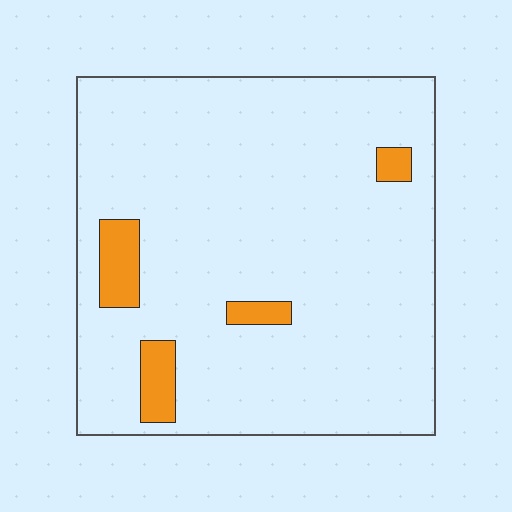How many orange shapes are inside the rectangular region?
4.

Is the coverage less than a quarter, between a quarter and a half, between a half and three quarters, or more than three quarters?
Less than a quarter.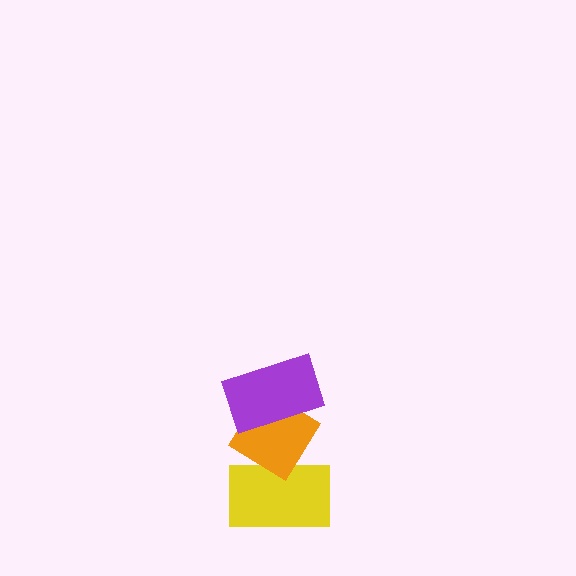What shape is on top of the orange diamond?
The purple rectangle is on top of the orange diamond.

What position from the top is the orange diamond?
The orange diamond is 2nd from the top.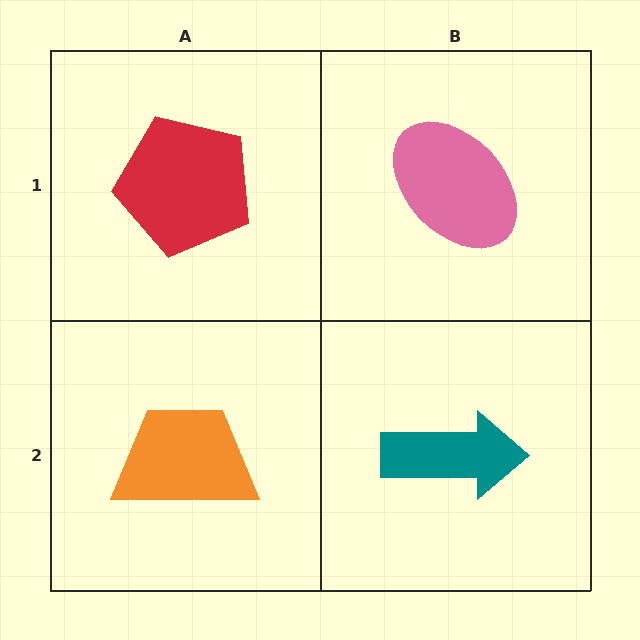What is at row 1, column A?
A red pentagon.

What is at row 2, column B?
A teal arrow.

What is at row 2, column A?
An orange trapezoid.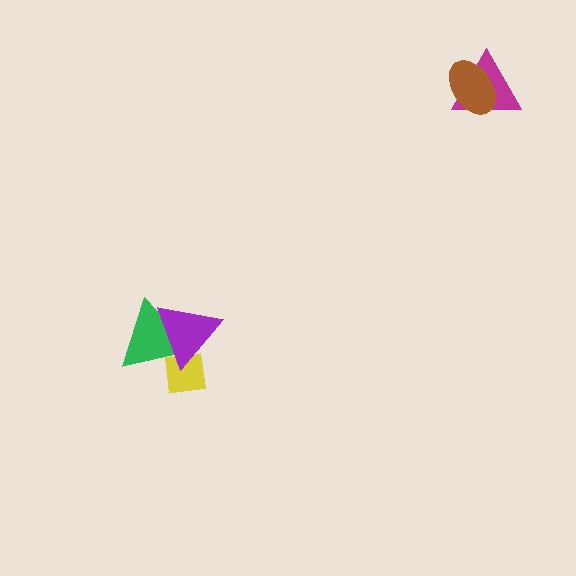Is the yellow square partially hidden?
Yes, it is partially covered by another shape.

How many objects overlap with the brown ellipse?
1 object overlaps with the brown ellipse.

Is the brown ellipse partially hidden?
No, no other shape covers it.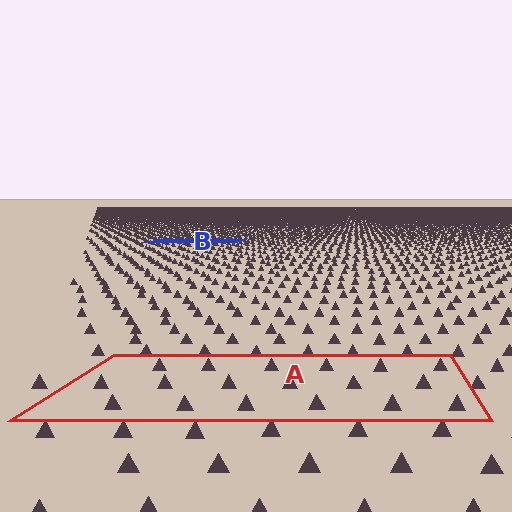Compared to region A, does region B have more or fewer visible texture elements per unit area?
Region B has more texture elements per unit area — they are packed more densely because it is farther away.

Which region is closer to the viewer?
Region A is closer. The texture elements there are larger and more spread out.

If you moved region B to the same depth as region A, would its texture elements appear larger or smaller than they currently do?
They would appear larger. At a closer depth, the same texture elements are projected at a bigger on-screen size.